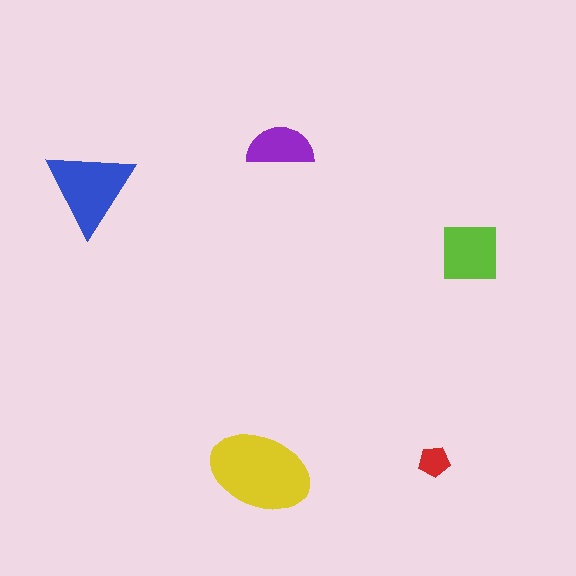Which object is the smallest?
The red pentagon.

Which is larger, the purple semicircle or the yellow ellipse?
The yellow ellipse.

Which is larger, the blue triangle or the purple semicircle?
The blue triangle.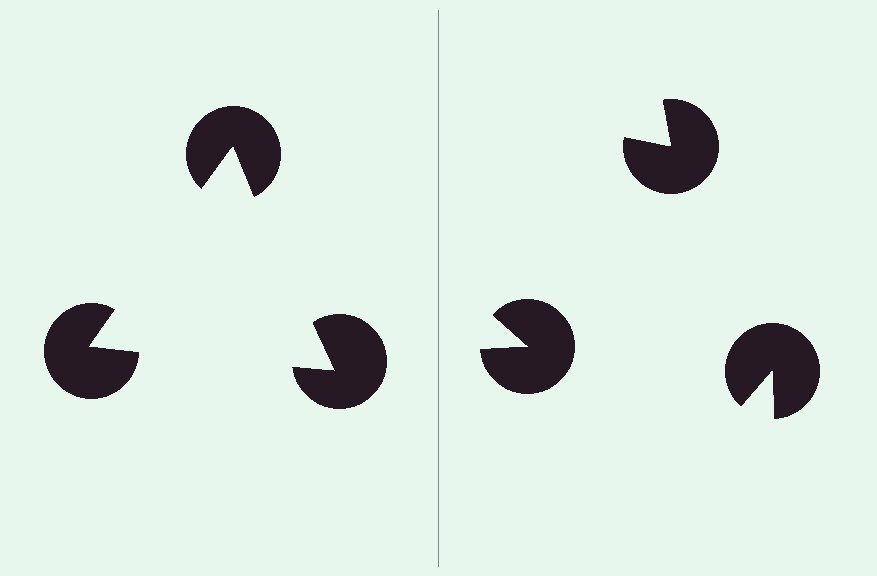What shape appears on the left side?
An illusory triangle.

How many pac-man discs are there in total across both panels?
6 — 3 on each side.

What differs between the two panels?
The pac-man discs are positioned identically on both sides; only the wedge orientations differ. On the left they align to a triangle; on the right they are misaligned.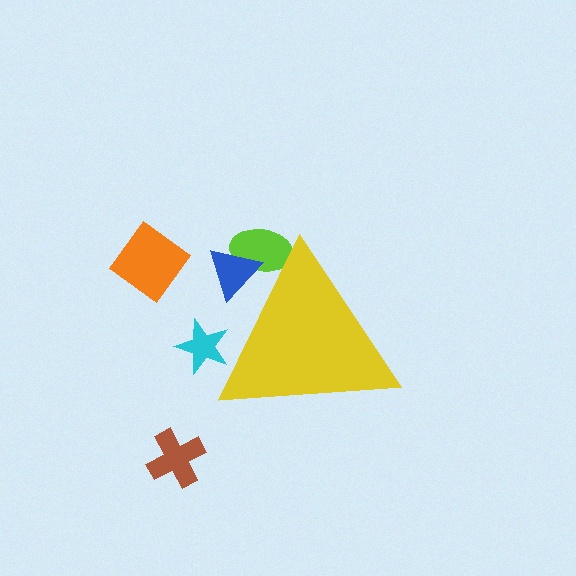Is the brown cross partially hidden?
No, the brown cross is fully visible.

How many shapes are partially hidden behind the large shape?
3 shapes are partially hidden.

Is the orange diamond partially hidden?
No, the orange diamond is fully visible.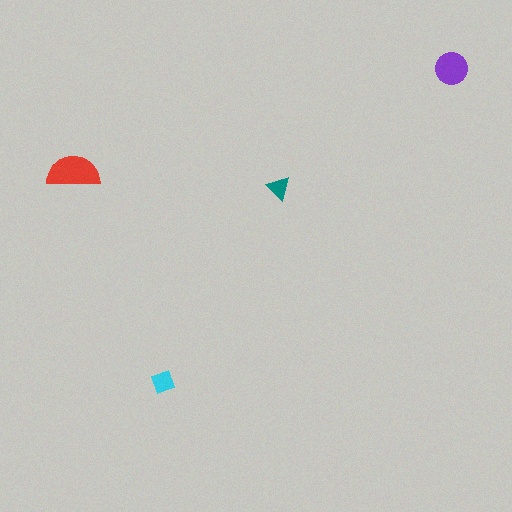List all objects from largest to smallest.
The red semicircle, the purple circle, the cyan diamond, the teal triangle.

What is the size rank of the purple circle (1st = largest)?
2nd.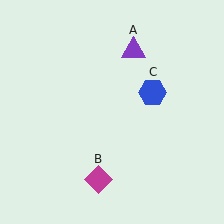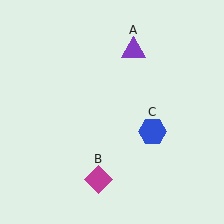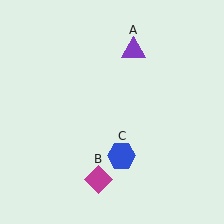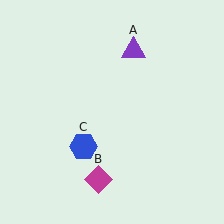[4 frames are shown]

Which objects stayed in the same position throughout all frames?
Purple triangle (object A) and magenta diamond (object B) remained stationary.